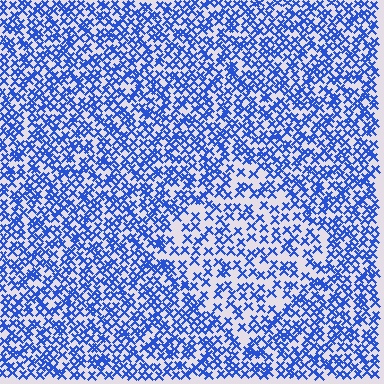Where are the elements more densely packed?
The elements are more densely packed outside the diamond boundary.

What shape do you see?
I see a diamond.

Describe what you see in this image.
The image contains small blue elements arranged at two different densities. A diamond-shaped region is visible where the elements are less densely packed than the surrounding area.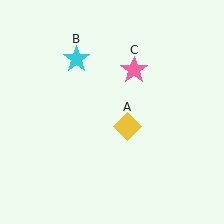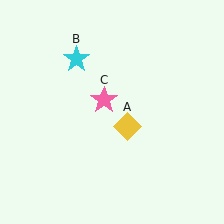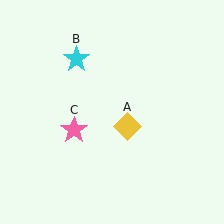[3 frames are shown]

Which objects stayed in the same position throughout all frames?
Yellow diamond (object A) and cyan star (object B) remained stationary.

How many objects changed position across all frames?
1 object changed position: pink star (object C).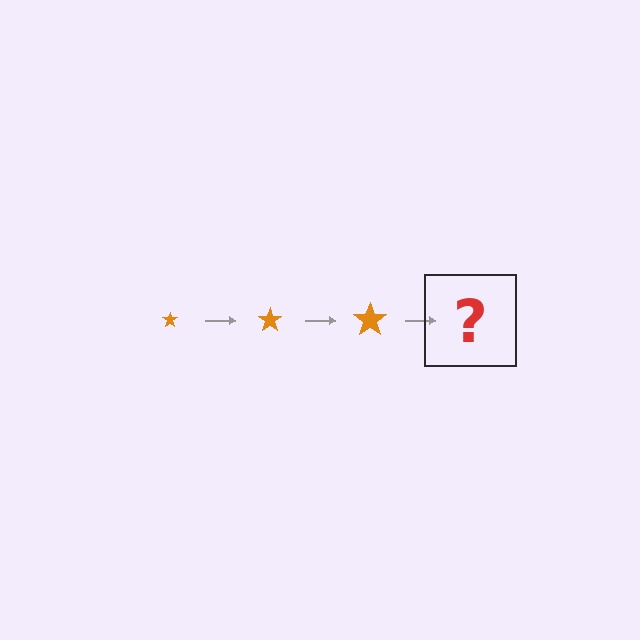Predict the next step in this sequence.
The next step is an orange star, larger than the previous one.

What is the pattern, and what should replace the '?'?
The pattern is that the star gets progressively larger each step. The '?' should be an orange star, larger than the previous one.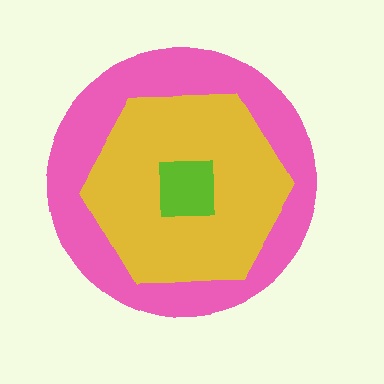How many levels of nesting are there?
3.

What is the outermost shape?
The pink circle.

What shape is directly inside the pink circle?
The yellow hexagon.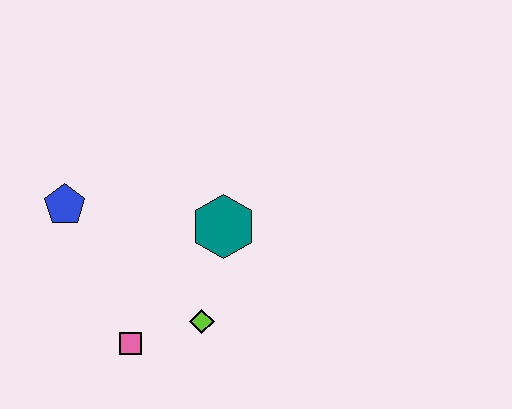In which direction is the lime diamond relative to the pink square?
The lime diamond is to the right of the pink square.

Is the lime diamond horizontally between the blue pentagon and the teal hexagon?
Yes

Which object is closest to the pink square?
The lime diamond is closest to the pink square.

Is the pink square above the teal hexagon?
No